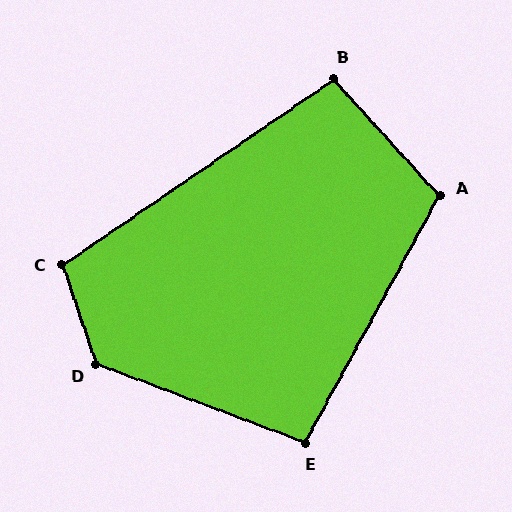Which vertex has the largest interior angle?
D, at approximately 129 degrees.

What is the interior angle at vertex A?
Approximately 109 degrees (obtuse).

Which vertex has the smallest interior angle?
B, at approximately 98 degrees.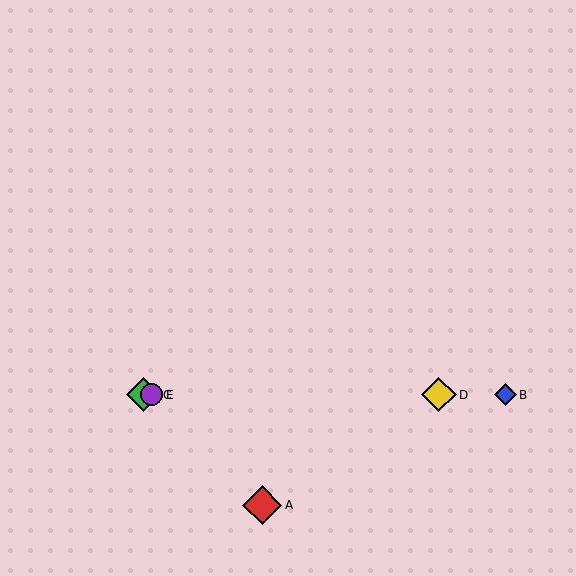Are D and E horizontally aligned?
Yes, both are at y≈395.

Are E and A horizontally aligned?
No, E is at y≈395 and A is at y≈505.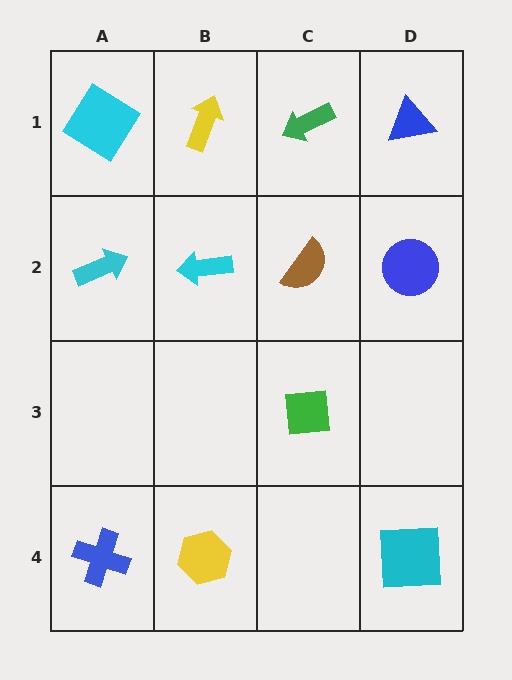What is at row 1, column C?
A green arrow.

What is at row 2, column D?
A blue circle.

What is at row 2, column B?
A cyan arrow.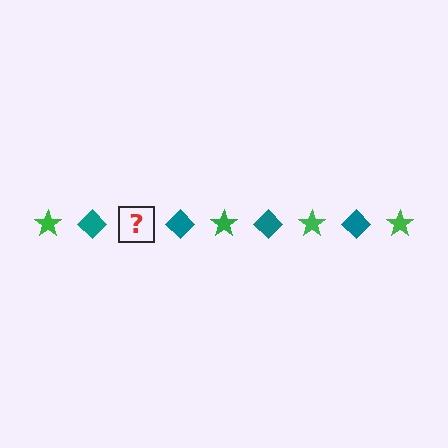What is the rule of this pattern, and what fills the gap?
The rule is that the pattern alternates between green star and teal diamond. The gap should be filled with a green star.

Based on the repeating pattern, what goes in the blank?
The blank should be a green star.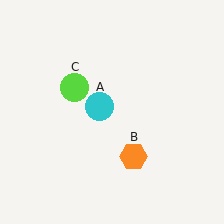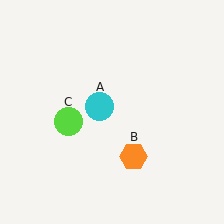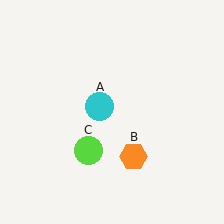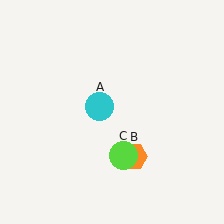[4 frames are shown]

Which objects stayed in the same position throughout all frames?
Cyan circle (object A) and orange hexagon (object B) remained stationary.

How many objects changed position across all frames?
1 object changed position: lime circle (object C).